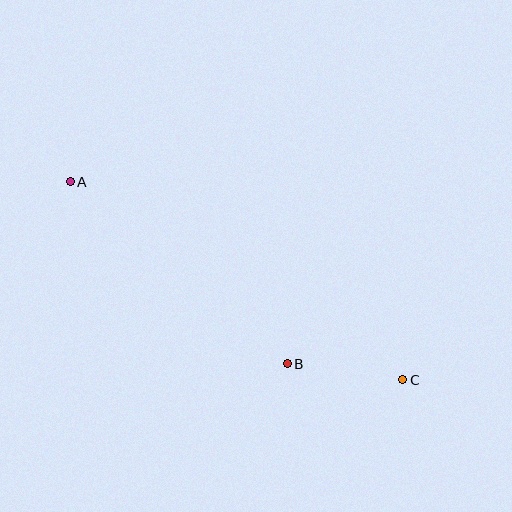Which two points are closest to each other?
Points B and C are closest to each other.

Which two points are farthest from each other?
Points A and C are farthest from each other.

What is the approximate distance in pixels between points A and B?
The distance between A and B is approximately 283 pixels.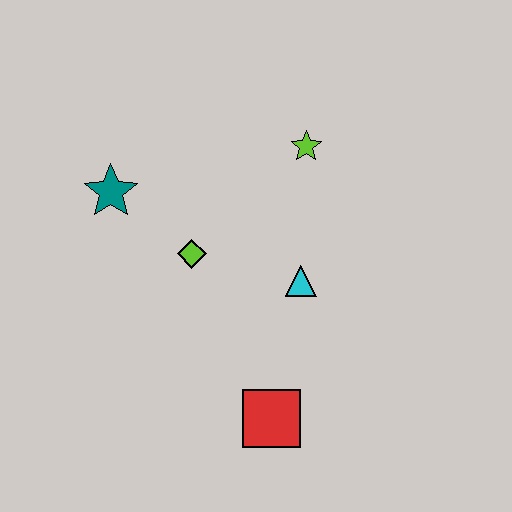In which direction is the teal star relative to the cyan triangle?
The teal star is to the left of the cyan triangle.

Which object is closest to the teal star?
The lime diamond is closest to the teal star.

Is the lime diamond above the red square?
Yes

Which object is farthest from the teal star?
The red square is farthest from the teal star.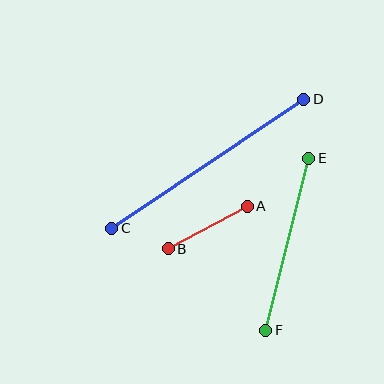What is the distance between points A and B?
The distance is approximately 90 pixels.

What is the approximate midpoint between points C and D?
The midpoint is at approximately (208, 164) pixels.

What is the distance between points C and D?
The distance is approximately 231 pixels.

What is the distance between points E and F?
The distance is approximately 177 pixels.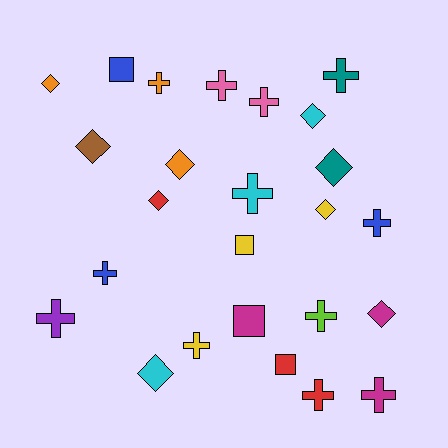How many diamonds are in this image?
There are 9 diamonds.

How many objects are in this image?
There are 25 objects.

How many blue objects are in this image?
There are 3 blue objects.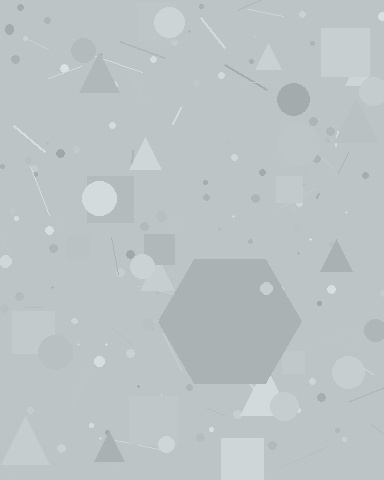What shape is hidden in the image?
A hexagon is hidden in the image.